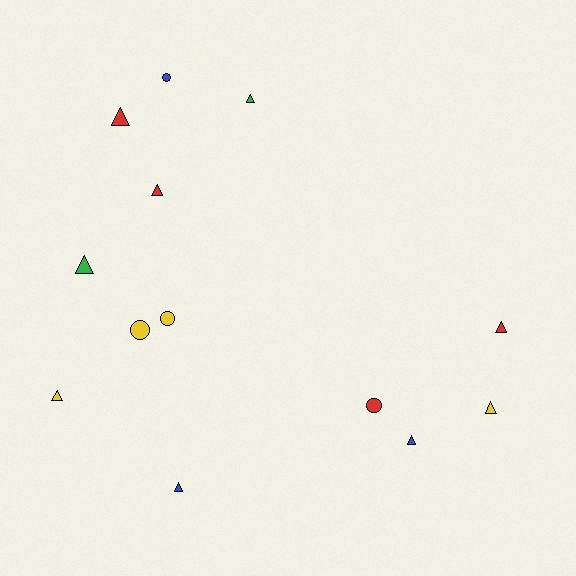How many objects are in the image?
There are 13 objects.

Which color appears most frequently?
Yellow, with 4 objects.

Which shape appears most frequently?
Triangle, with 9 objects.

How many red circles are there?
There is 1 red circle.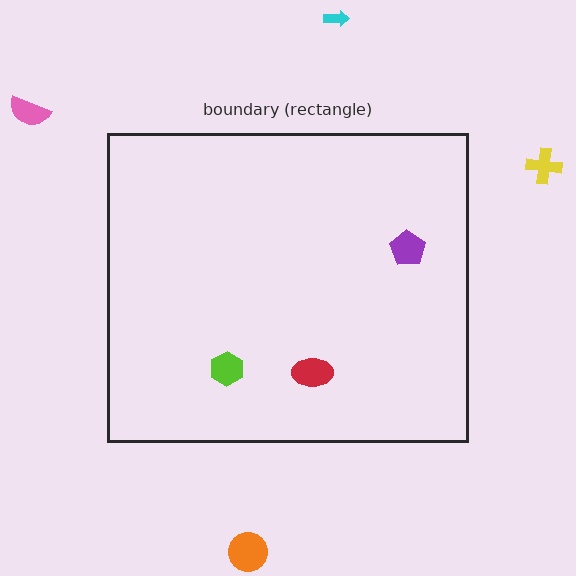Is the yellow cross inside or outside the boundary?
Outside.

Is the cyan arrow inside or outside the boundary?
Outside.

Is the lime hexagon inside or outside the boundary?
Inside.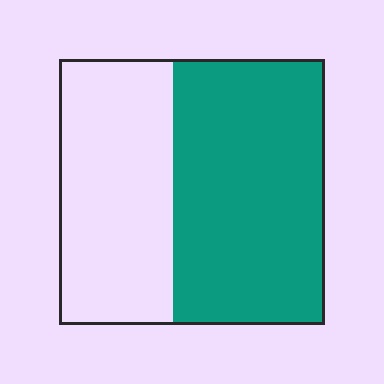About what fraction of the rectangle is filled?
About three fifths (3/5).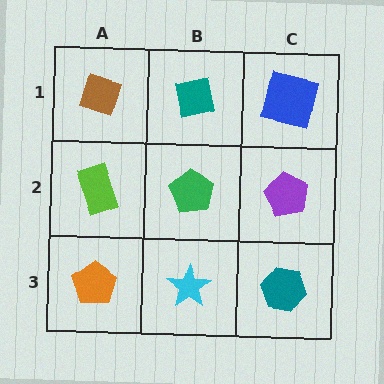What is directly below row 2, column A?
An orange pentagon.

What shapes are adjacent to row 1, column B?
A green pentagon (row 2, column B), a brown diamond (row 1, column A), a blue square (row 1, column C).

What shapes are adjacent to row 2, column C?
A blue square (row 1, column C), a teal hexagon (row 3, column C), a green pentagon (row 2, column B).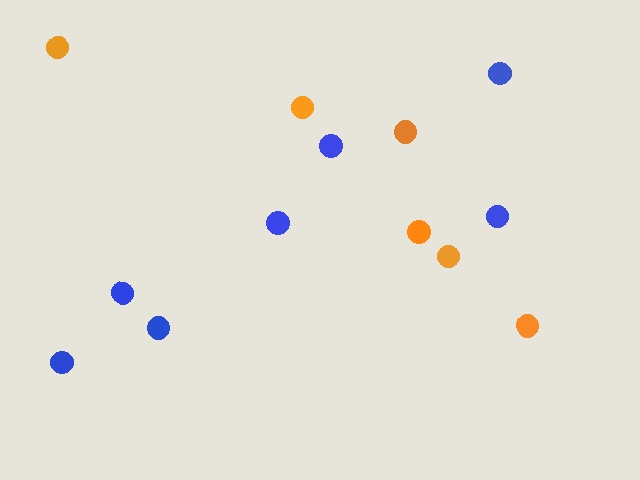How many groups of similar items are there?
There are 2 groups: one group of orange circles (6) and one group of blue circles (7).